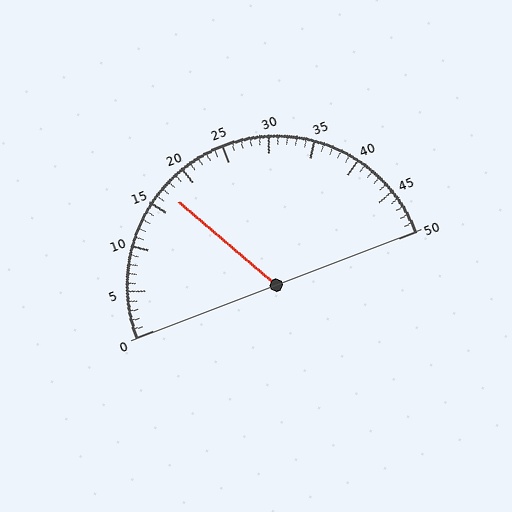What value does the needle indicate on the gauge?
The needle indicates approximately 17.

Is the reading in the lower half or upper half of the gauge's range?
The reading is in the lower half of the range (0 to 50).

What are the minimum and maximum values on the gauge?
The gauge ranges from 0 to 50.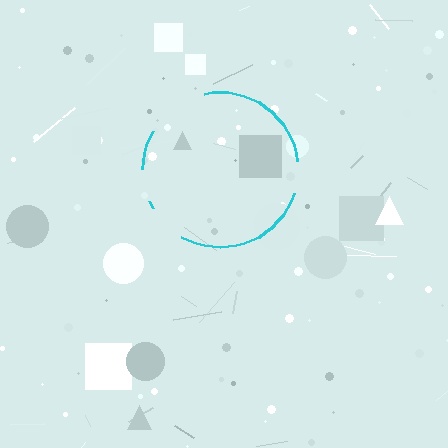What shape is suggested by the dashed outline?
The dashed outline suggests a circle.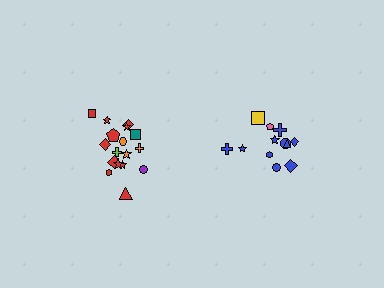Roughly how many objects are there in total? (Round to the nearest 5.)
Roughly 30 objects in total.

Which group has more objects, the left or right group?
The left group.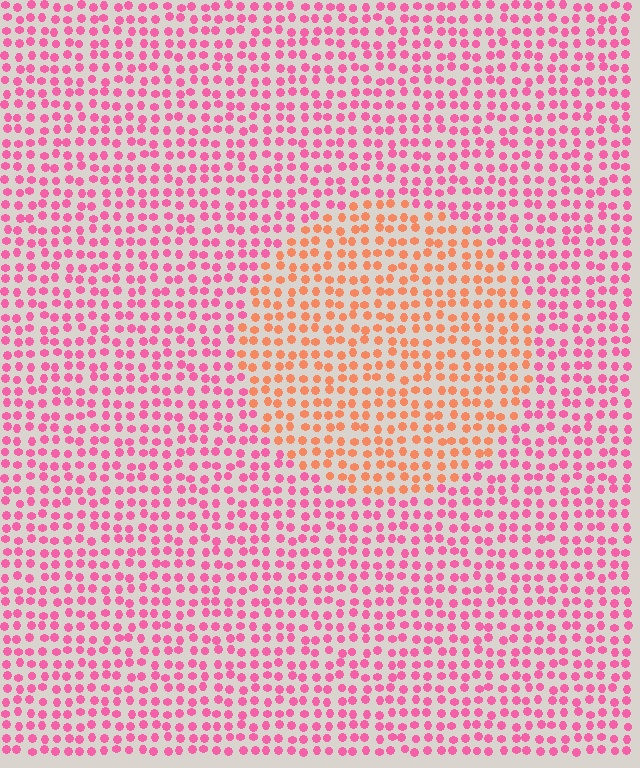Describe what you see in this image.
The image is filled with small pink elements in a uniform arrangement. A circle-shaped region is visible where the elements are tinted to a slightly different hue, forming a subtle color boundary.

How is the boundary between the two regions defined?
The boundary is defined purely by a slight shift in hue (about 45 degrees). Spacing, size, and orientation are identical on both sides.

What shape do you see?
I see a circle.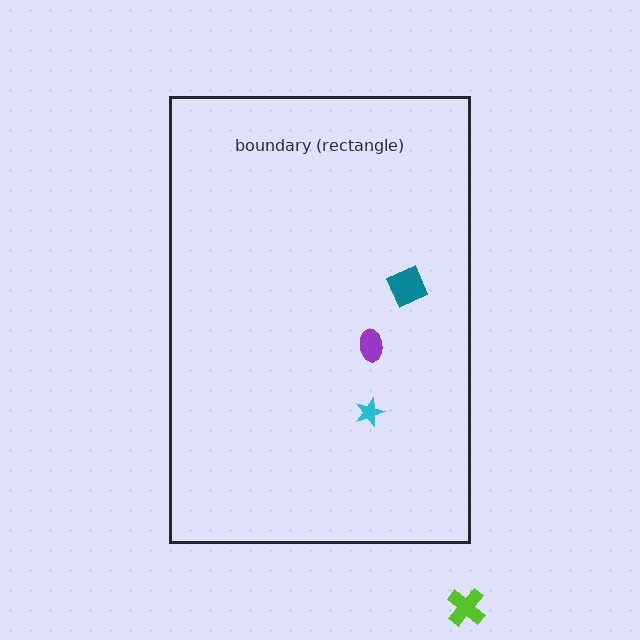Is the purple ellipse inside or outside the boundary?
Inside.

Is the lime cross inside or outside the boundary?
Outside.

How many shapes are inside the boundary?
3 inside, 1 outside.